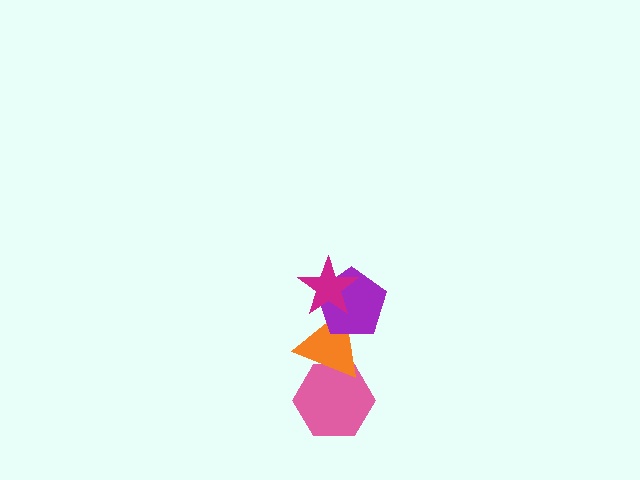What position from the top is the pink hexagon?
The pink hexagon is 4th from the top.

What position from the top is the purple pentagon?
The purple pentagon is 2nd from the top.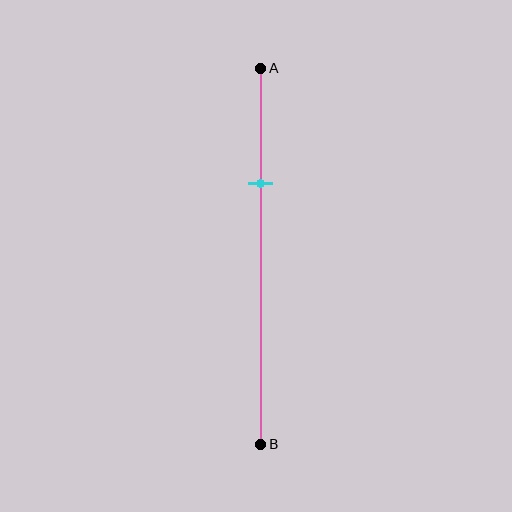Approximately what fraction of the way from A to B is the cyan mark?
The cyan mark is approximately 30% of the way from A to B.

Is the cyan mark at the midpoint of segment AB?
No, the mark is at about 30% from A, not at the 50% midpoint.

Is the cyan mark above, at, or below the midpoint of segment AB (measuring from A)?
The cyan mark is above the midpoint of segment AB.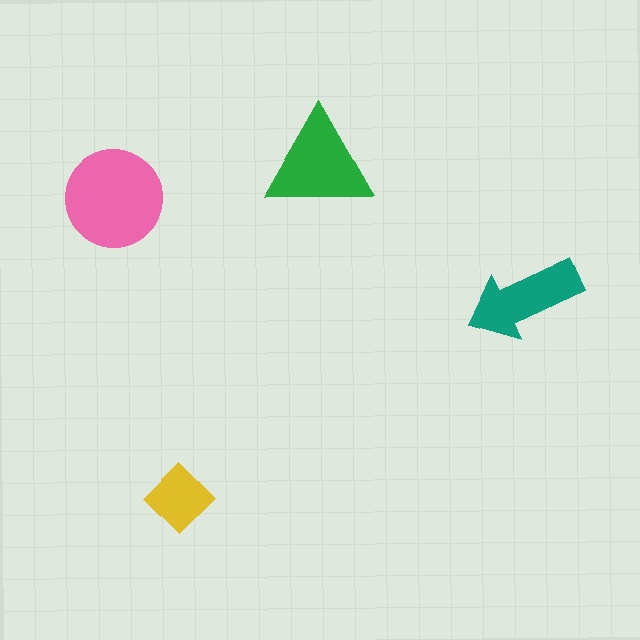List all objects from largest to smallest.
The pink circle, the green triangle, the teal arrow, the yellow diamond.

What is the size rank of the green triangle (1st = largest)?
2nd.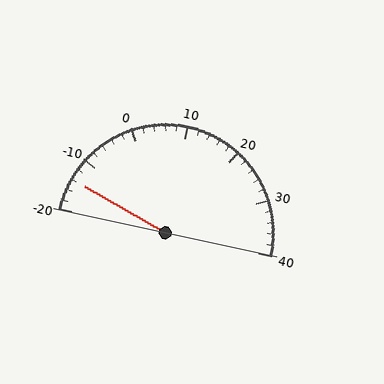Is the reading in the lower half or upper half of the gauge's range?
The reading is in the lower half of the range (-20 to 40).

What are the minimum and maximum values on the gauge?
The gauge ranges from -20 to 40.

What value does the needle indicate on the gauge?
The needle indicates approximately -14.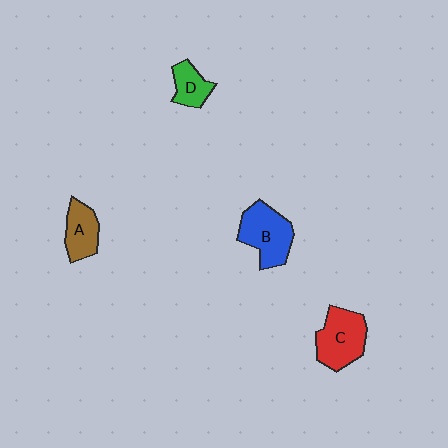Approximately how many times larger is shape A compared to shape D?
Approximately 1.3 times.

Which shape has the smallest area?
Shape D (green).